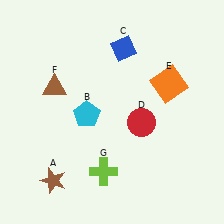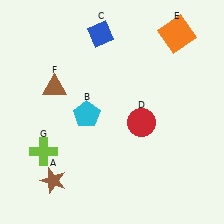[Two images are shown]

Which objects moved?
The objects that moved are: the blue diamond (C), the orange square (E), the lime cross (G).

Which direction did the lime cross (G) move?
The lime cross (G) moved left.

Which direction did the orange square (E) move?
The orange square (E) moved up.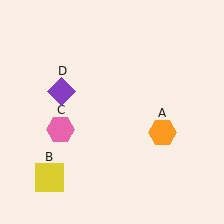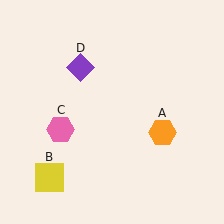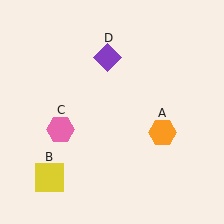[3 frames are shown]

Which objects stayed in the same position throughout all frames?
Orange hexagon (object A) and yellow square (object B) and pink hexagon (object C) remained stationary.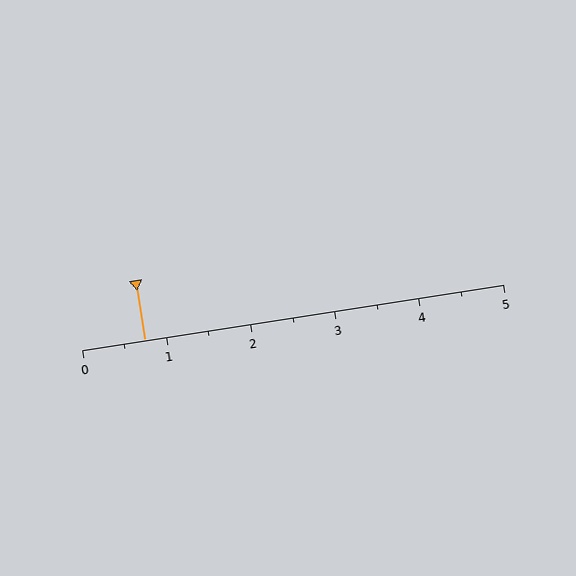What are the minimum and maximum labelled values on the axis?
The axis runs from 0 to 5.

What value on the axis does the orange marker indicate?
The marker indicates approximately 0.8.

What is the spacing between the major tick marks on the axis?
The major ticks are spaced 1 apart.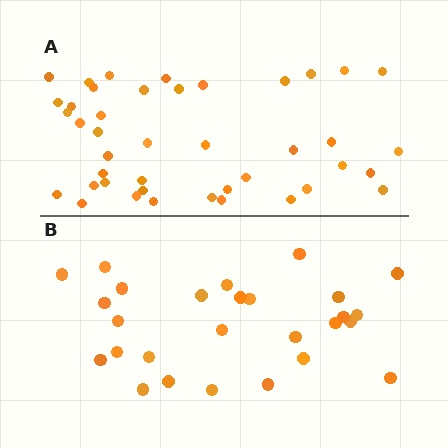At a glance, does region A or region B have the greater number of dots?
Region A (the top region) has more dots.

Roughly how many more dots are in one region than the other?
Region A has approximately 15 more dots than region B.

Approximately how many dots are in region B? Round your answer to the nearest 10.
About 30 dots. (The exact count is 27, which rounds to 30.)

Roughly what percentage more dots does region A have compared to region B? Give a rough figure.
About 55% more.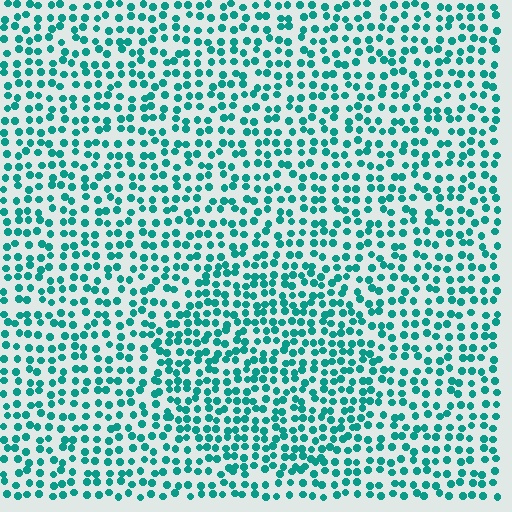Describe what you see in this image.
The image contains small teal elements arranged at two different densities. A circle-shaped region is visible where the elements are more densely packed than the surrounding area.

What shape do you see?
I see a circle.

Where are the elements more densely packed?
The elements are more densely packed inside the circle boundary.